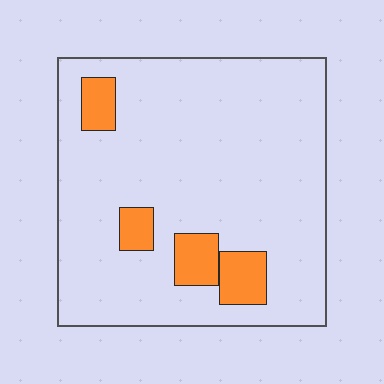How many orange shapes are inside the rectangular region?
4.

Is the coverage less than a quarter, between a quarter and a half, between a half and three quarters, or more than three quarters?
Less than a quarter.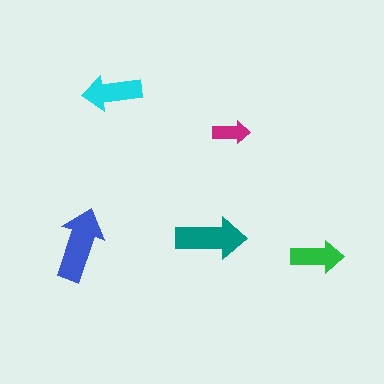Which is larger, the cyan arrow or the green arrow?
The cyan one.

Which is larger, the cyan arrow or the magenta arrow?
The cyan one.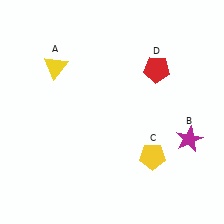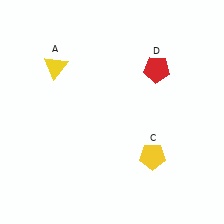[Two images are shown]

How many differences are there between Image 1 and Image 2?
There is 1 difference between the two images.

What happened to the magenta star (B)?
The magenta star (B) was removed in Image 2. It was in the bottom-right area of Image 1.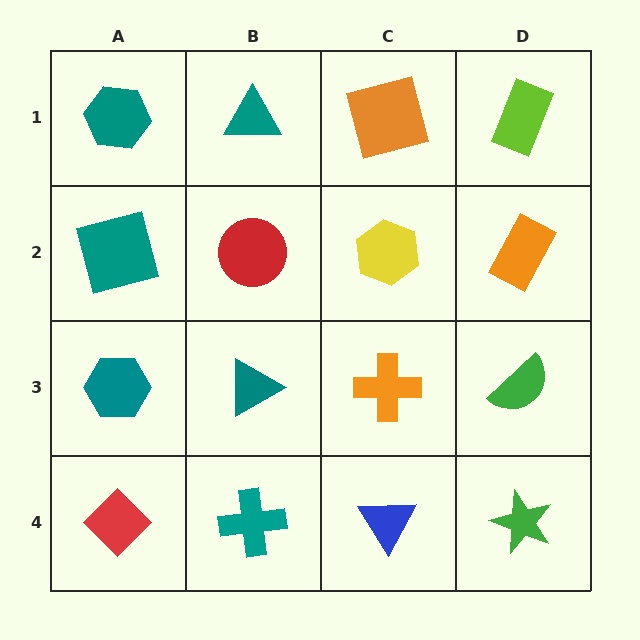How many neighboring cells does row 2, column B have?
4.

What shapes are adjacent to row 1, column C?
A yellow hexagon (row 2, column C), a teal triangle (row 1, column B), a lime rectangle (row 1, column D).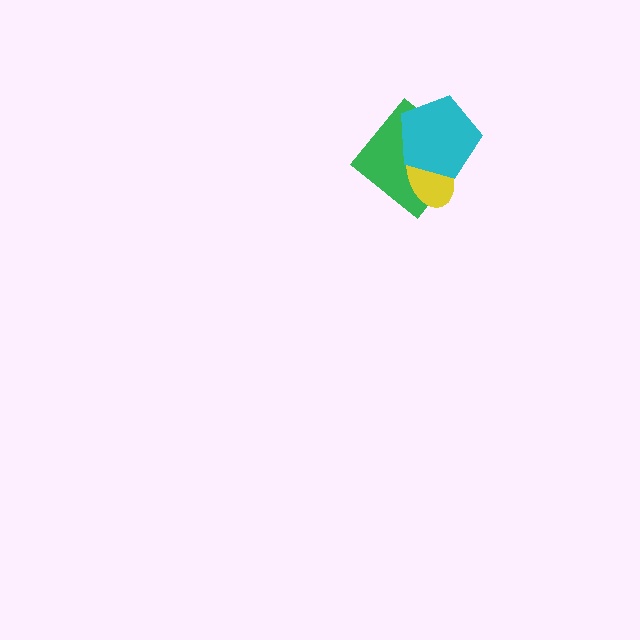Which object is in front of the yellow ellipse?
The cyan pentagon is in front of the yellow ellipse.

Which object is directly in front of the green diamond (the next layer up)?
The yellow ellipse is directly in front of the green diamond.